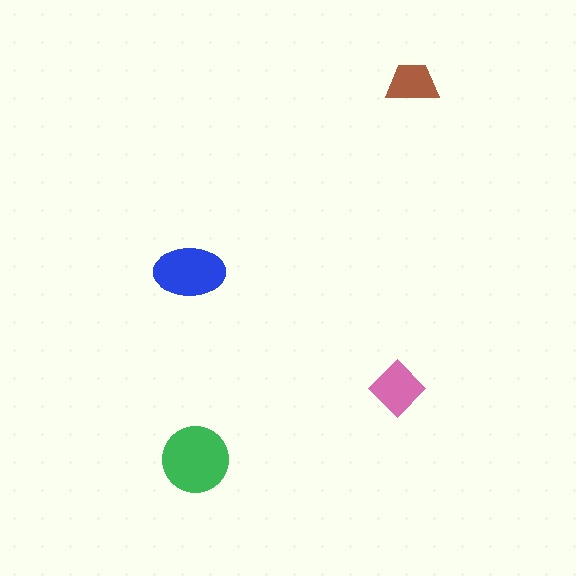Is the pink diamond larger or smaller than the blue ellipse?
Smaller.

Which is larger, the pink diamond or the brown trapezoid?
The pink diamond.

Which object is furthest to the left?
The blue ellipse is leftmost.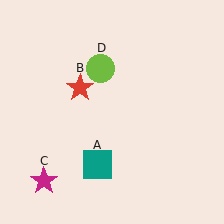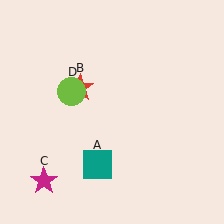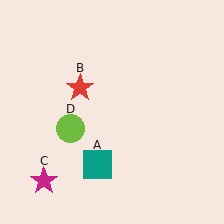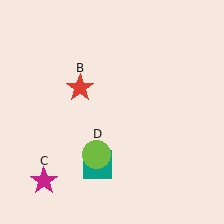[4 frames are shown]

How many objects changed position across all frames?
1 object changed position: lime circle (object D).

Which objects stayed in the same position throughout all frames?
Teal square (object A) and red star (object B) and magenta star (object C) remained stationary.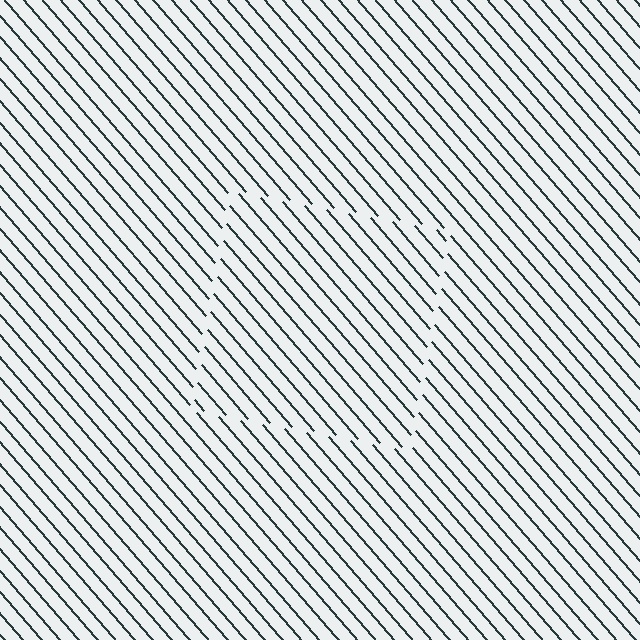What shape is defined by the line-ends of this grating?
An illusory square. The interior of the shape contains the same grating, shifted by half a period — the contour is defined by the phase discontinuity where line-ends from the inner and outer gratings abut.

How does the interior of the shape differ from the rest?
The interior of the shape contains the same grating, shifted by half a period — the contour is defined by the phase discontinuity where line-ends from the inner and outer gratings abut.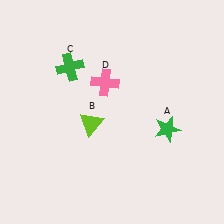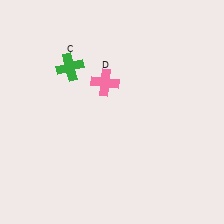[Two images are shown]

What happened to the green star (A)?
The green star (A) was removed in Image 2. It was in the bottom-right area of Image 1.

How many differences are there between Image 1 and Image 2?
There are 2 differences between the two images.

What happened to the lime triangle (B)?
The lime triangle (B) was removed in Image 2. It was in the bottom-left area of Image 1.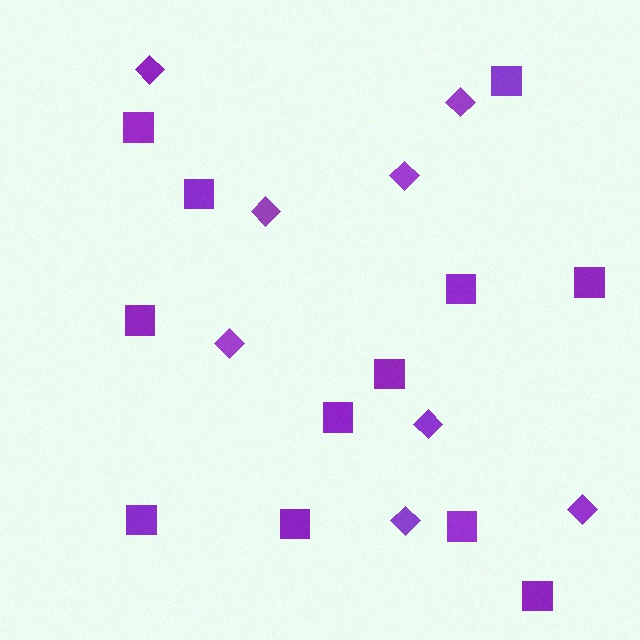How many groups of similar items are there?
There are 2 groups: one group of squares (12) and one group of diamonds (8).